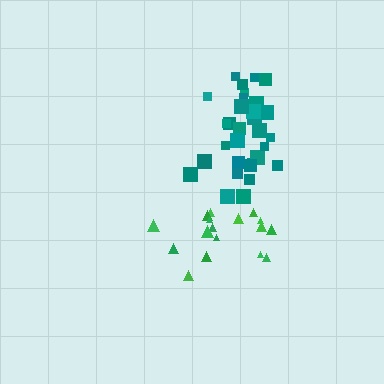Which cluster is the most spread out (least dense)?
Green.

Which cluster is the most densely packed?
Teal.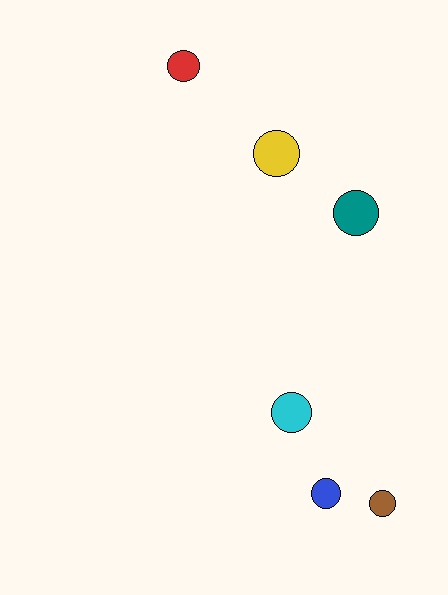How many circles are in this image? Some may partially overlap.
There are 6 circles.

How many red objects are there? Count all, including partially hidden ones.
There is 1 red object.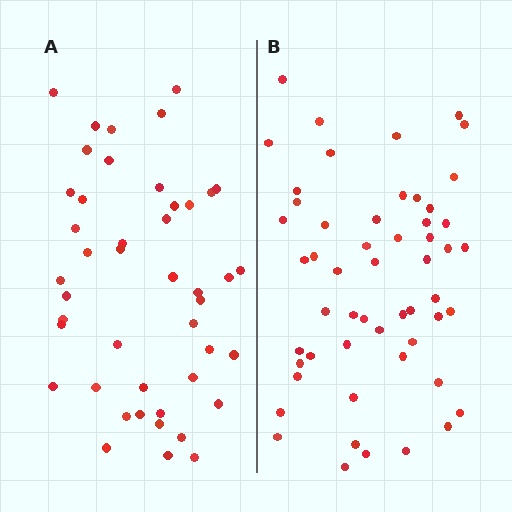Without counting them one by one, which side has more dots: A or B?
Region B (the right region) has more dots.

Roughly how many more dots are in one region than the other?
Region B has roughly 8 or so more dots than region A.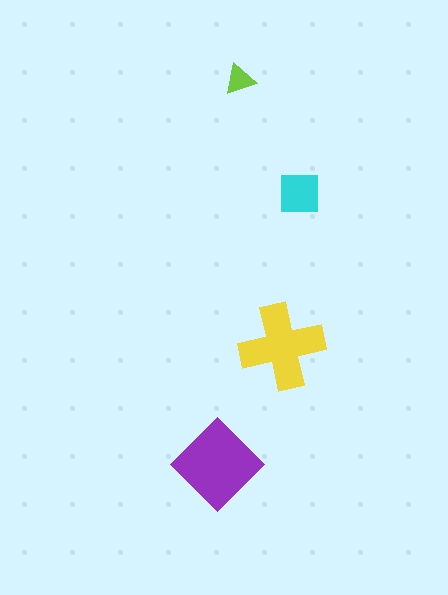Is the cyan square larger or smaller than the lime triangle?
Larger.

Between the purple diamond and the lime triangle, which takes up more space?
The purple diamond.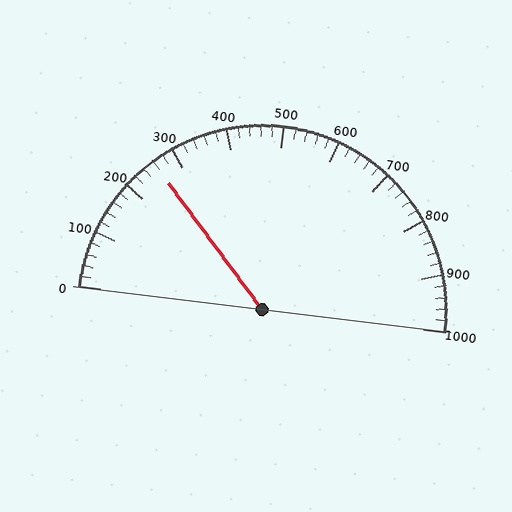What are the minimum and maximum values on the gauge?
The gauge ranges from 0 to 1000.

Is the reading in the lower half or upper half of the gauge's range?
The reading is in the lower half of the range (0 to 1000).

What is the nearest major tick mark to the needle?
The nearest major tick mark is 300.